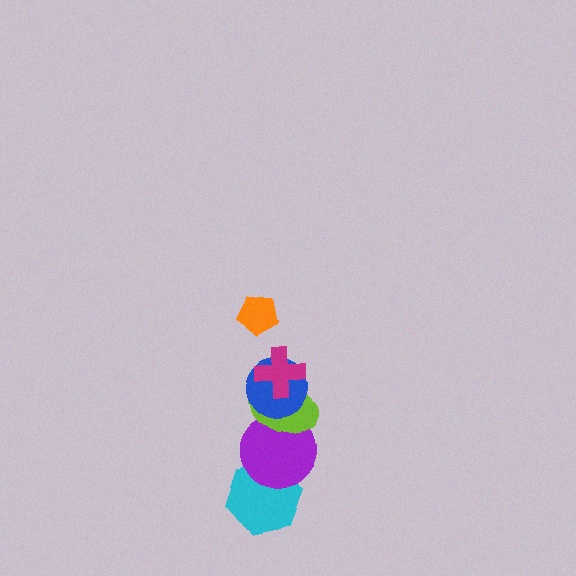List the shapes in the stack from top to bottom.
From top to bottom: the orange pentagon, the magenta cross, the blue circle, the lime ellipse, the purple circle, the cyan hexagon.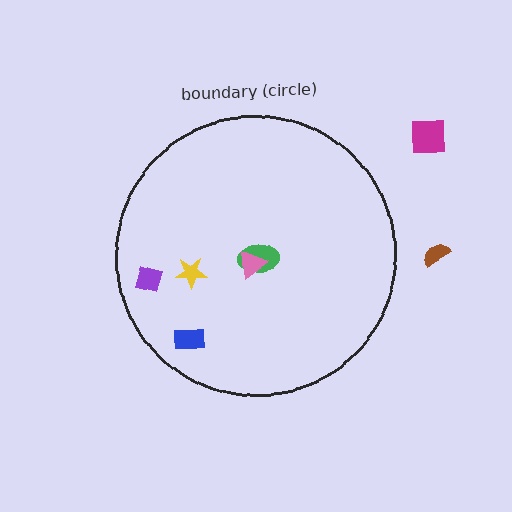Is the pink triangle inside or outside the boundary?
Inside.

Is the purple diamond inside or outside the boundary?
Inside.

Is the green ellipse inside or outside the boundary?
Inside.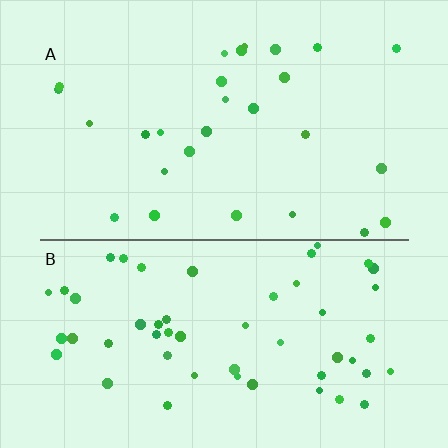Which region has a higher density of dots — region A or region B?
B (the bottom).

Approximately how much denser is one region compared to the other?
Approximately 2.0× — region B over region A.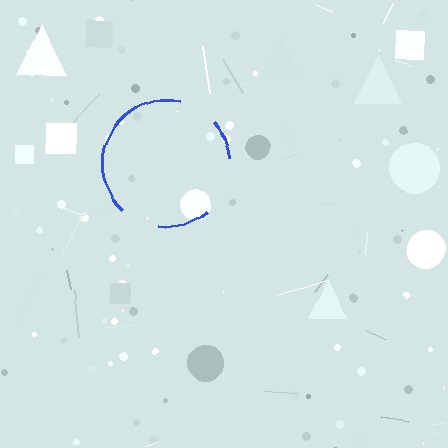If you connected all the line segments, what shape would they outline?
They would outline a circle.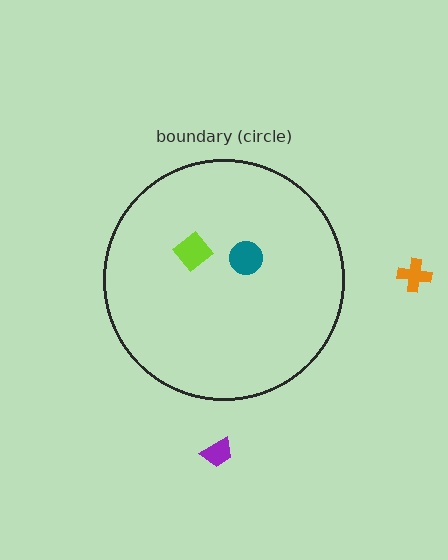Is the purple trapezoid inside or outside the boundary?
Outside.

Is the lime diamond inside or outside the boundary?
Inside.